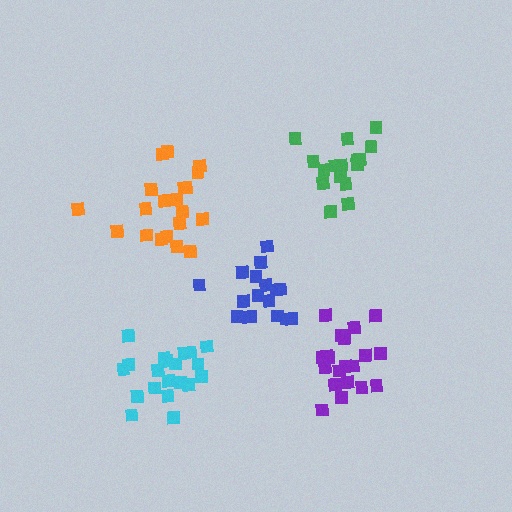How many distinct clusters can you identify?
There are 5 distinct clusters.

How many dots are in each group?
Group 1: 20 dots, Group 2: 16 dots, Group 3: 20 dots, Group 4: 20 dots, Group 5: 17 dots (93 total).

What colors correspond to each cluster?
The clusters are colored: orange, green, cyan, purple, blue.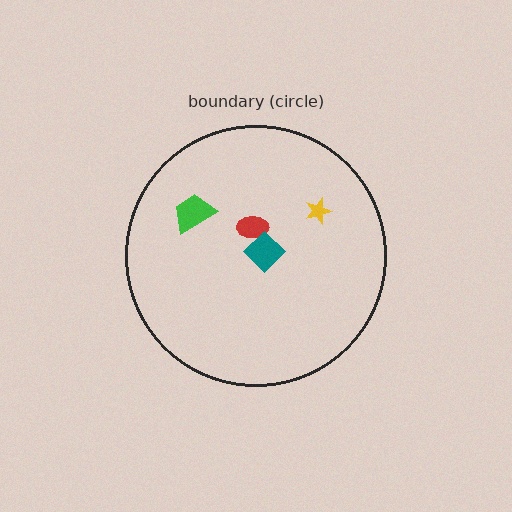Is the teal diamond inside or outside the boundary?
Inside.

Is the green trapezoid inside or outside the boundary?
Inside.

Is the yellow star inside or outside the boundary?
Inside.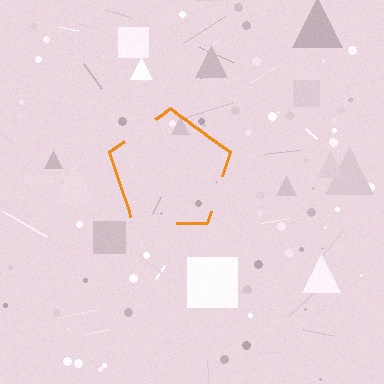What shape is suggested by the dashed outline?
The dashed outline suggests a pentagon.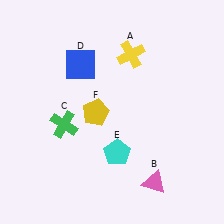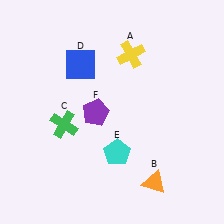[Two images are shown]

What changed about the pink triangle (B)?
In Image 1, B is pink. In Image 2, it changed to orange.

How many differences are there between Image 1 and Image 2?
There are 2 differences between the two images.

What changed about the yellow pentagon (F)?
In Image 1, F is yellow. In Image 2, it changed to purple.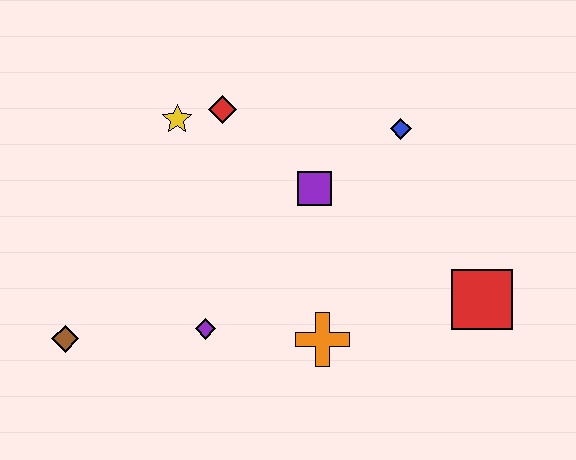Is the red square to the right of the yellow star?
Yes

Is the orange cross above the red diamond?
No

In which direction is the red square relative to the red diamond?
The red square is to the right of the red diamond.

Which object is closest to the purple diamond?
The orange cross is closest to the purple diamond.